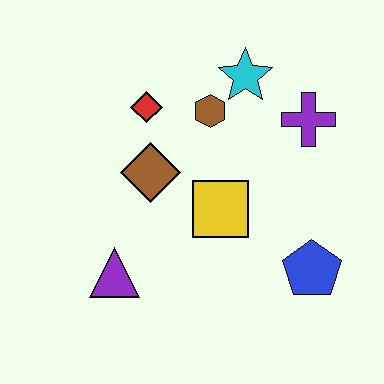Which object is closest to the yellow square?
The brown diamond is closest to the yellow square.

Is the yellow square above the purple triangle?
Yes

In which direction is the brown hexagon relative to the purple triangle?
The brown hexagon is above the purple triangle.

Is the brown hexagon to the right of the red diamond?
Yes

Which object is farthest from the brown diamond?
The blue pentagon is farthest from the brown diamond.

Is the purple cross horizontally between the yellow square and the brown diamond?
No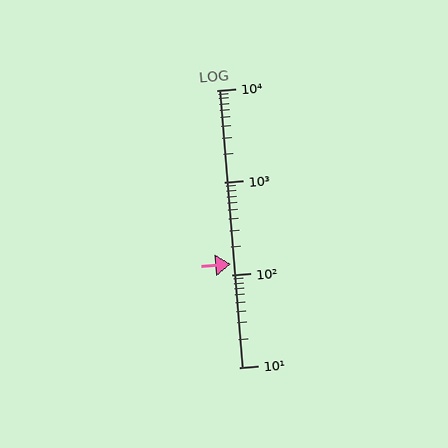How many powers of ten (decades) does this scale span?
The scale spans 3 decades, from 10 to 10000.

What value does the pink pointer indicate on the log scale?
The pointer indicates approximately 130.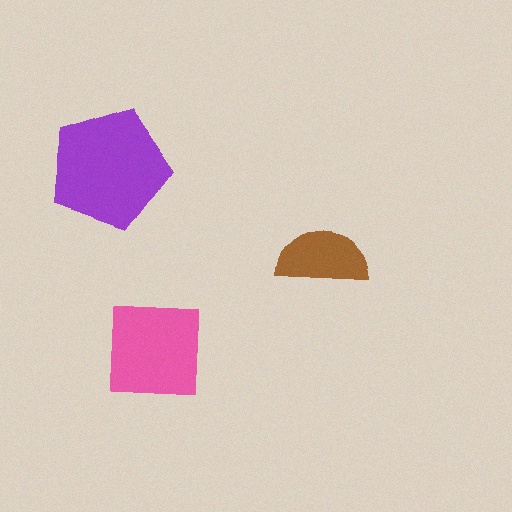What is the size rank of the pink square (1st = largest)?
2nd.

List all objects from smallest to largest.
The brown semicircle, the pink square, the purple pentagon.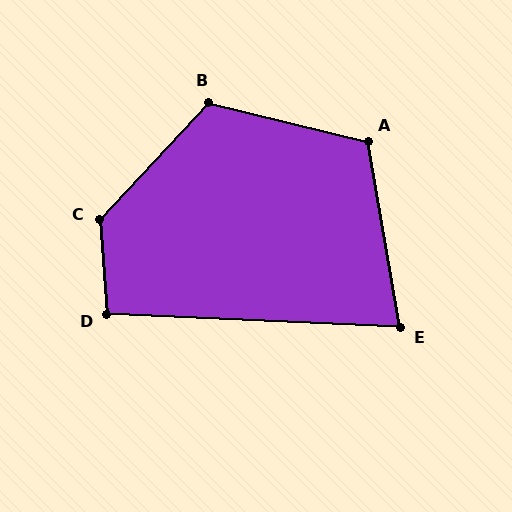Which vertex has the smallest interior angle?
E, at approximately 78 degrees.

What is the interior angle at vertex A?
Approximately 113 degrees (obtuse).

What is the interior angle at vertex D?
Approximately 97 degrees (obtuse).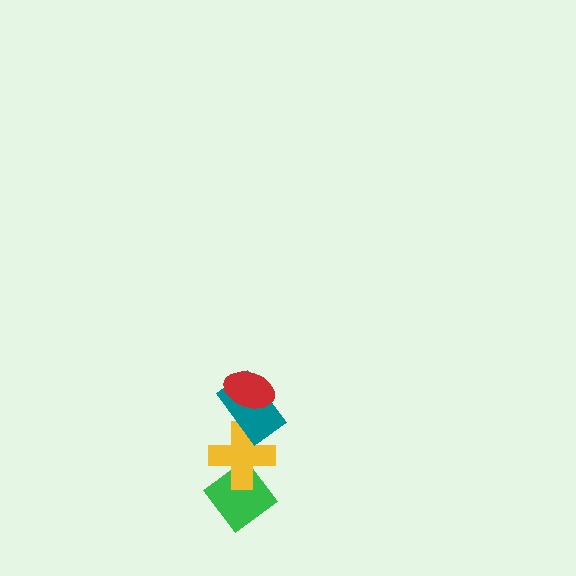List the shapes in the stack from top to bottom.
From top to bottom: the red ellipse, the teal rectangle, the yellow cross, the green diamond.